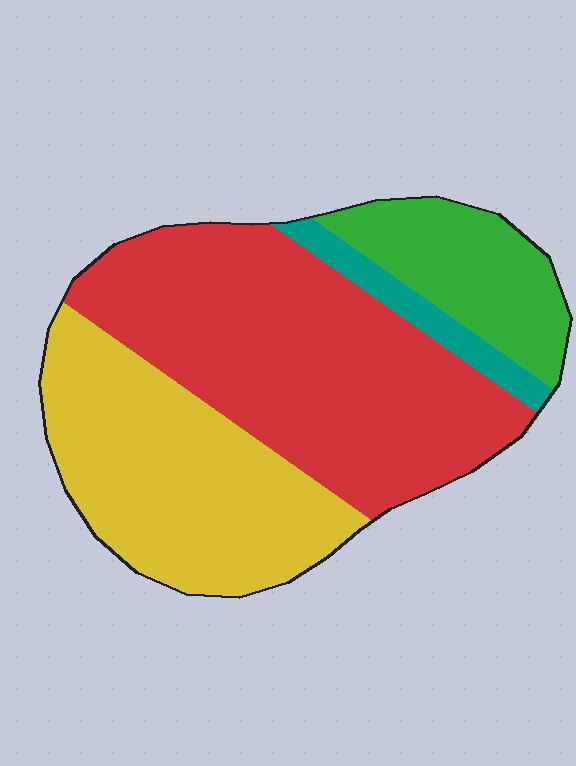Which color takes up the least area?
Teal, at roughly 5%.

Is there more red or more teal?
Red.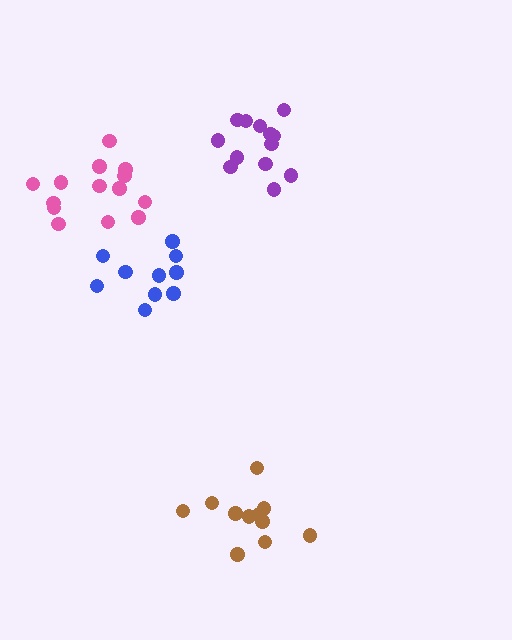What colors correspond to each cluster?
The clusters are colored: brown, pink, blue, purple.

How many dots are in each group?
Group 1: 11 dots, Group 2: 14 dots, Group 3: 10 dots, Group 4: 13 dots (48 total).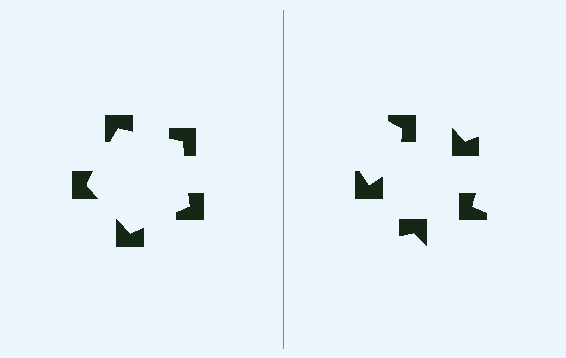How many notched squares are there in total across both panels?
10 — 5 on each side.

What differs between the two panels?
The notched squares are positioned identically on both sides; only the wedge orientations differ. On the left they align to a pentagon; on the right they are misaligned.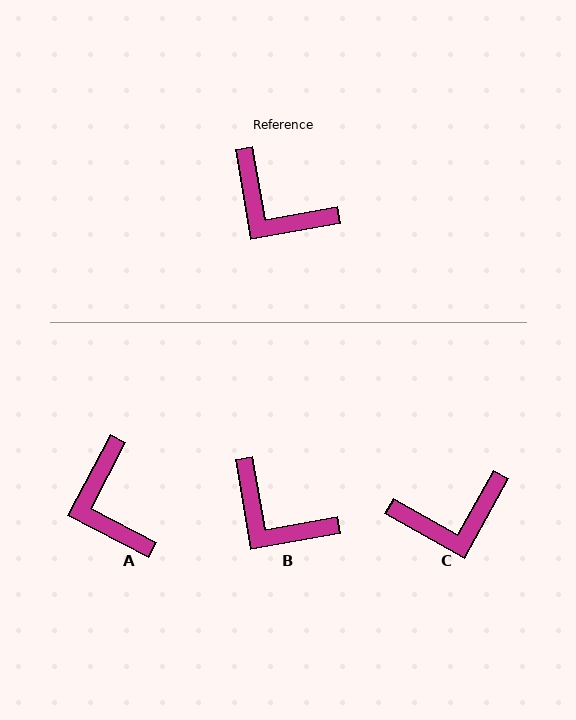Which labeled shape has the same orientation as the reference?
B.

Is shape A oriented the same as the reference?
No, it is off by about 38 degrees.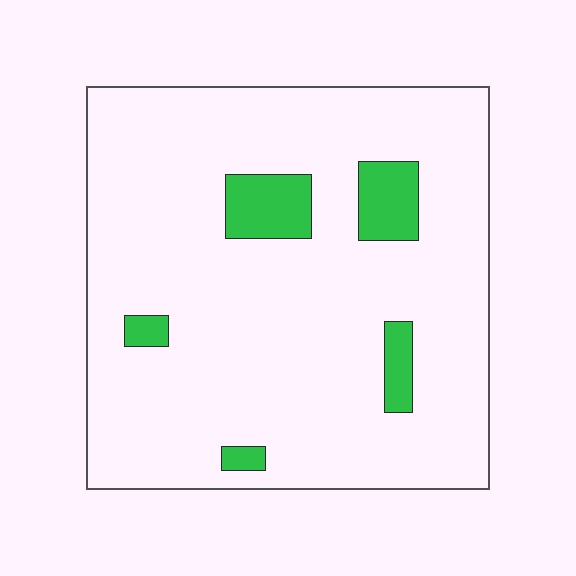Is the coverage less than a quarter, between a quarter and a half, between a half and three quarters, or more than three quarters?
Less than a quarter.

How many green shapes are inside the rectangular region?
5.